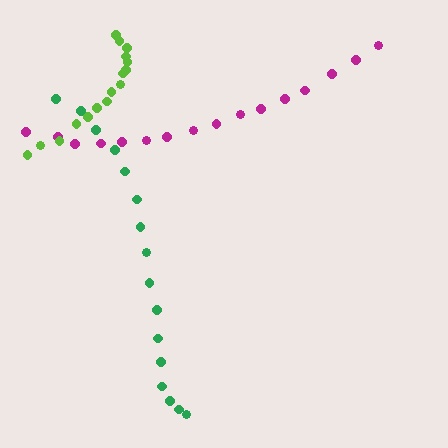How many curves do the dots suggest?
There are 3 distinct paths.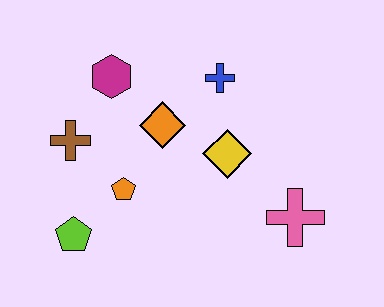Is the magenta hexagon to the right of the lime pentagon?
Yes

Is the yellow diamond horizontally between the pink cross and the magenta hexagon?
Yes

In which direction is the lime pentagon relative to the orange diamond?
The lime pentagon is below the orange diamond.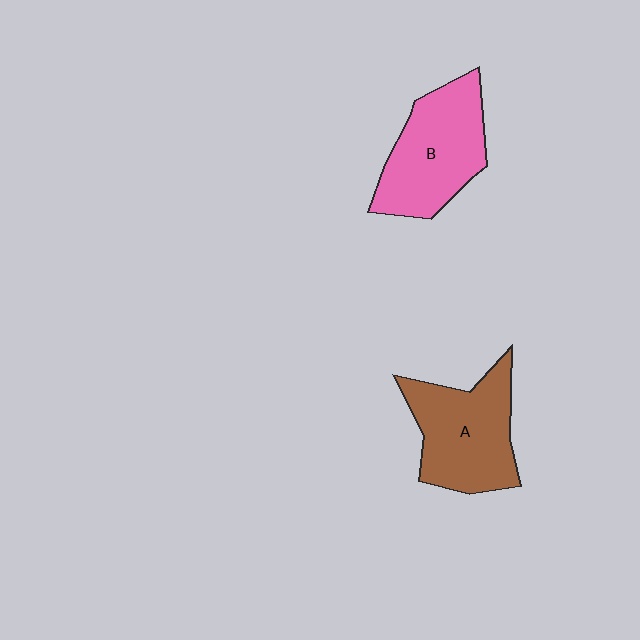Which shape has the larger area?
Shape A (brown).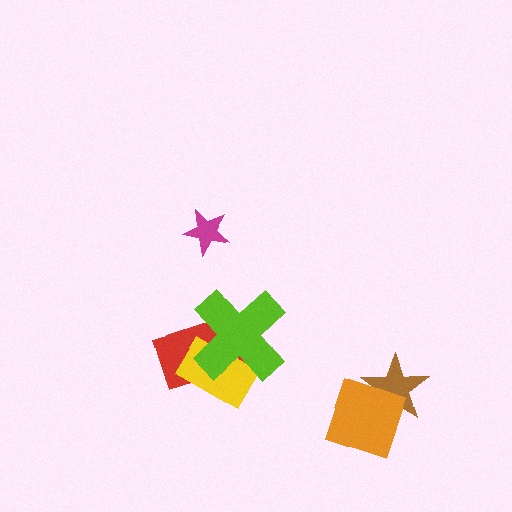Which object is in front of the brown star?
The orange diamond is in front of the brown star.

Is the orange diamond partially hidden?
No, no other shape covers it.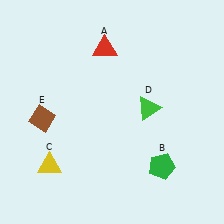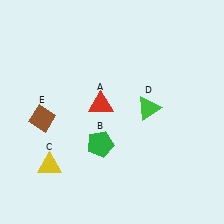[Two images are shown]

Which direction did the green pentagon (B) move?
The green pentagon (B) moved left.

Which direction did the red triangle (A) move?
The red triangle (A) moved down.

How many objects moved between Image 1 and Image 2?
2 objects moved between the two images.